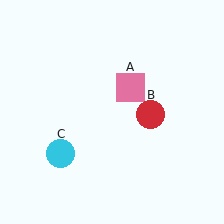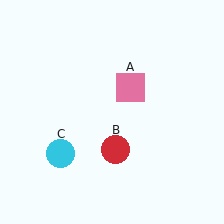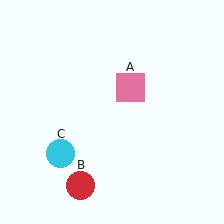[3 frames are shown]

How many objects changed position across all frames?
1 object changed position: red circle (object B).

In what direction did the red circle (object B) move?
The red circle (object B) moved down and to the left.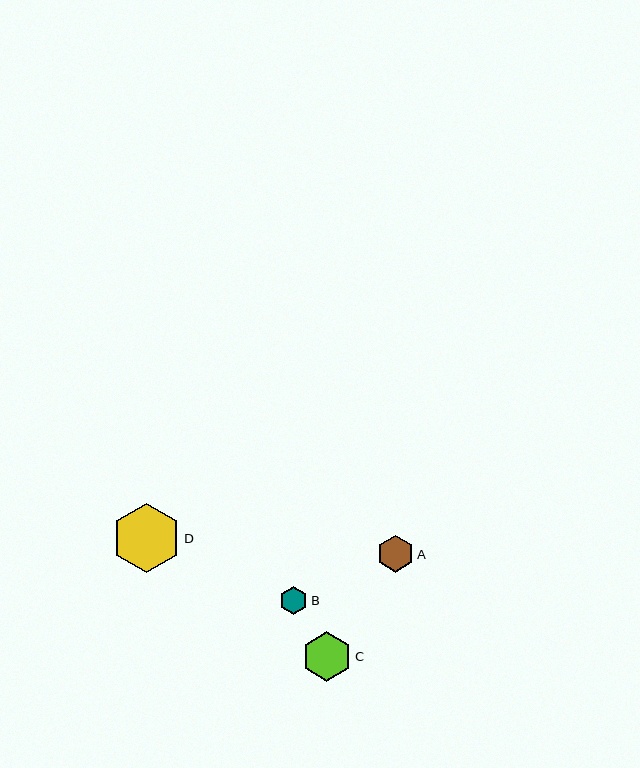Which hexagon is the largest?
Hexagon D is the largest with a size of approximately 69 pixels.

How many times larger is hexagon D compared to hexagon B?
Hexagon D is approximately 2.5 times the size of hexagon B.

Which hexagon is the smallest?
Hexagon B is the smallest with a size of approximately 28 pixels.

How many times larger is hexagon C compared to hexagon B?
Hexagon C is approximately 1.7 times the size of hexagon B.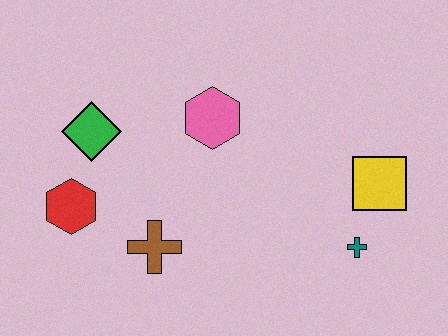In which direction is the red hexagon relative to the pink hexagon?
The red hexagon is to the left of the pink hexagon.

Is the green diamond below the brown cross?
No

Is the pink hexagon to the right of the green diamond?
Yes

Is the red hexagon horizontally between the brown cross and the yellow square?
No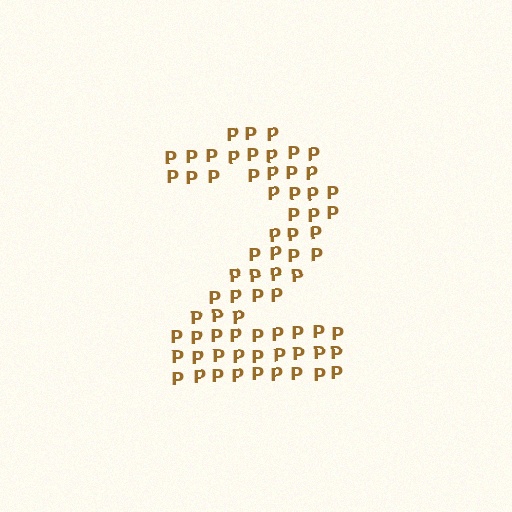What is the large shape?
The large shape is the digit 2.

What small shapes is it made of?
It is made of small letter P's.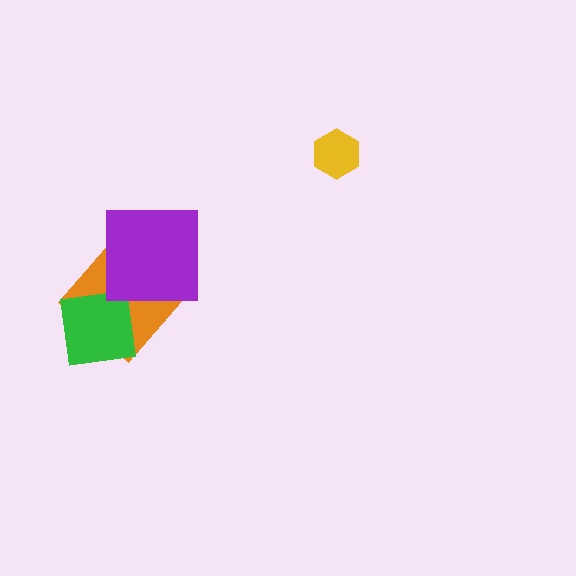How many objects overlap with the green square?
1 object overlaps with the green square.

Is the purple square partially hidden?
No, no other shape covers it.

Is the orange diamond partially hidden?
Yes, it is partially covered by another shape.